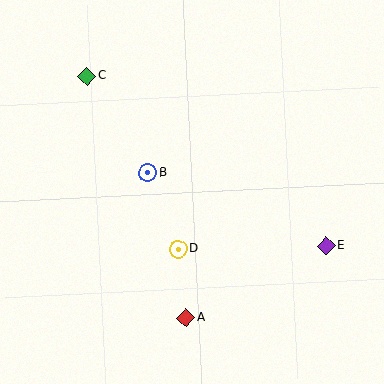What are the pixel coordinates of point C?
Point C is at (87, 76).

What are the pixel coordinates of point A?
Point A is at (186, 318).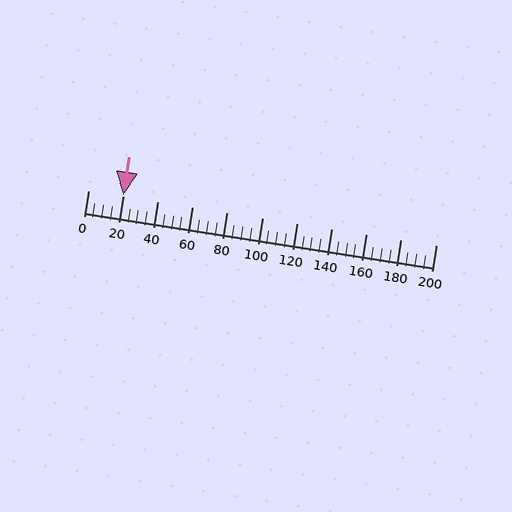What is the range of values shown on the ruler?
The ruler shows values from 0 to 200.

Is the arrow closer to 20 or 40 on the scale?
The arrow is closer to 20.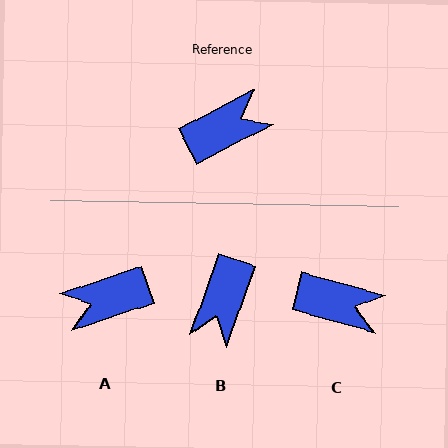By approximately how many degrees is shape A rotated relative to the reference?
Approximately 171 degrees counter-clockwise.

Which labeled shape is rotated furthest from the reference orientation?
A, about 171 degrees away.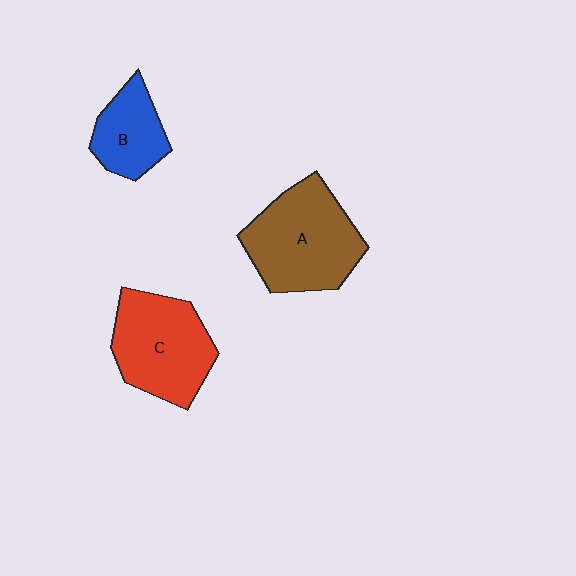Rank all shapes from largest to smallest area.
From largest to smallest: A (brown), C (red), B (blue).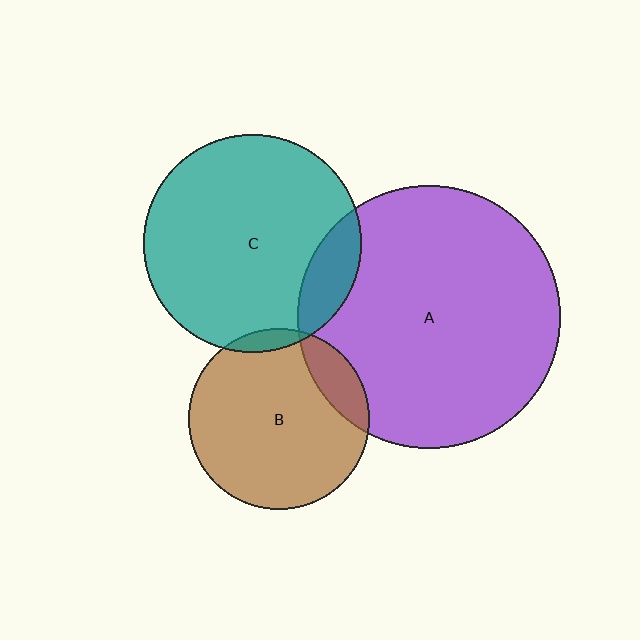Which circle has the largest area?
Circle A (purple).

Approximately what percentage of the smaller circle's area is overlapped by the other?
Approximately 15%.